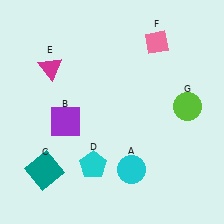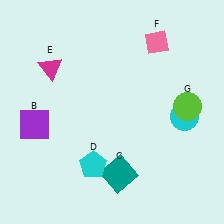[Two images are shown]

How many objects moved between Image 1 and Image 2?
3 objects moved between the two images.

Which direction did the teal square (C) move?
The teal square (C) moved right.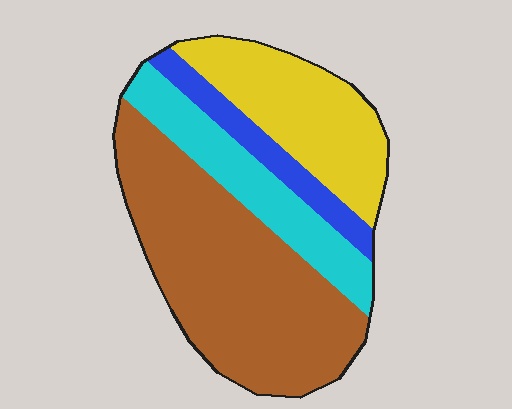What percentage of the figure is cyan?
Cyan covers around 20% of the figure.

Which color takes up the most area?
Brown, at roughly 50%.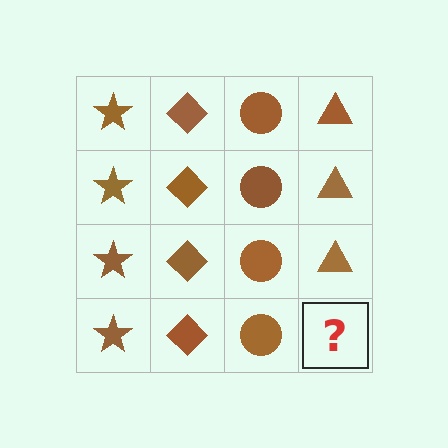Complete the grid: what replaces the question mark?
The question mark should be replaced with a brown triangle.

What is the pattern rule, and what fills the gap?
The rule is that each column has a consistent shape. The gap should be filled with a brown triangle.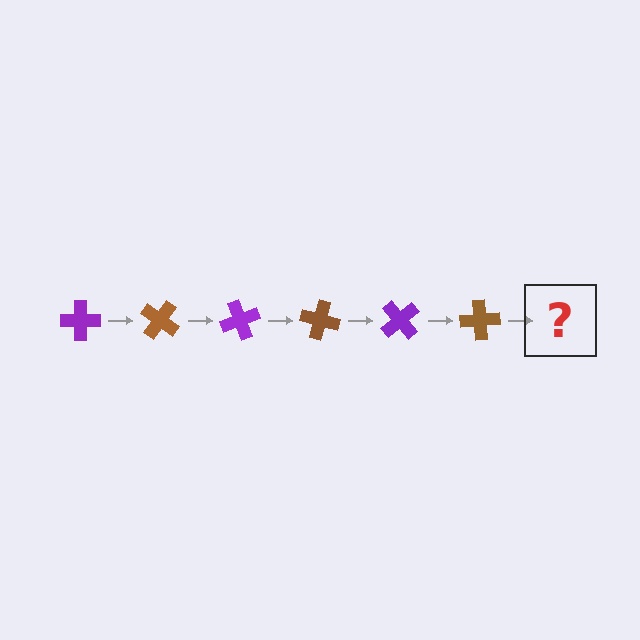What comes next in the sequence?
The next element should be a purple cross, rotated 210 degrees from the start.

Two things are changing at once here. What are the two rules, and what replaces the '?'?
The two rules are that it rotates 35 degrees each step and the color cycles through purple and brown. The '?' should be a purple cross, rotated 210 degrees from the start.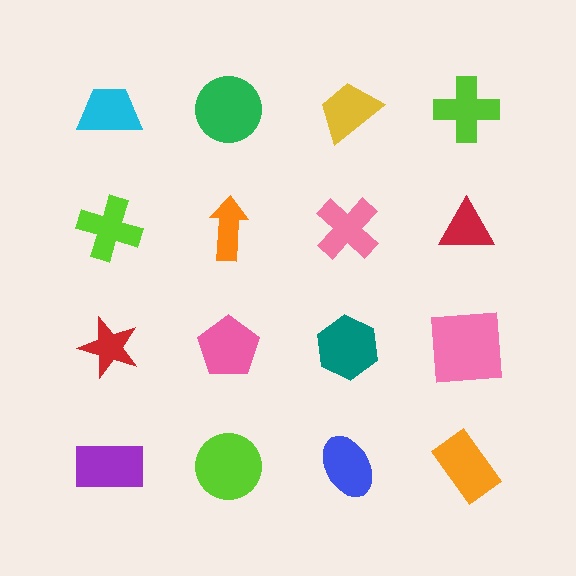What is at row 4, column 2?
A lime circle.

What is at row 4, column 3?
A blue ellipse.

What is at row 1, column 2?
A green circle.